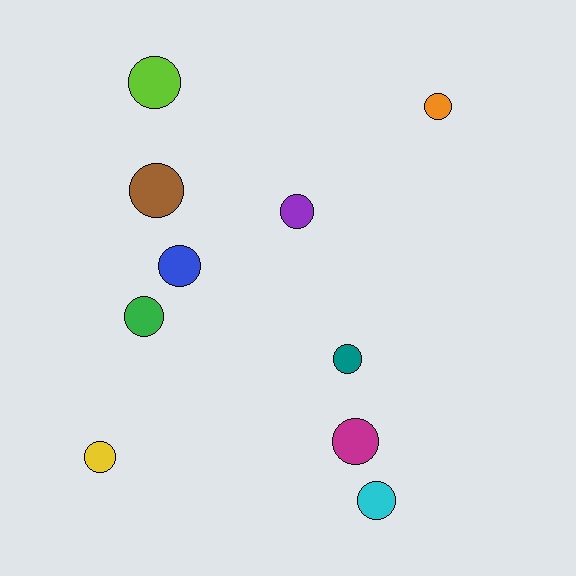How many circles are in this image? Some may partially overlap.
There are 10 circles.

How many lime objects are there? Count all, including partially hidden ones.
There is 1 lime object.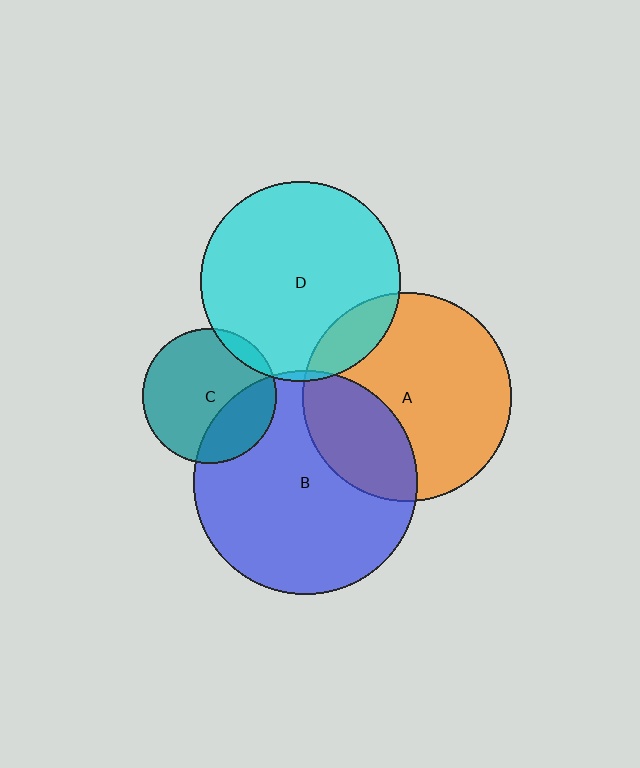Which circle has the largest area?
Circle B (blue).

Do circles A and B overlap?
Yes.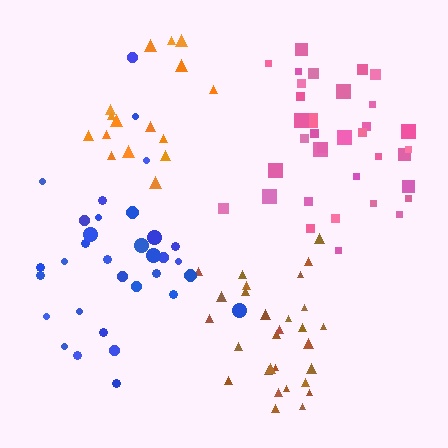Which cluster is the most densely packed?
Brown.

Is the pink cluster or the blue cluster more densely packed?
Pink.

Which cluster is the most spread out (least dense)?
Orange.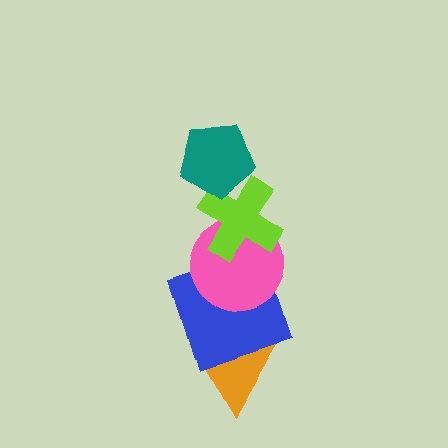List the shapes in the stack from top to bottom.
From top to bottom: the teal pentagon, the lime cross, the pink circle, the blue square, the orange triangle.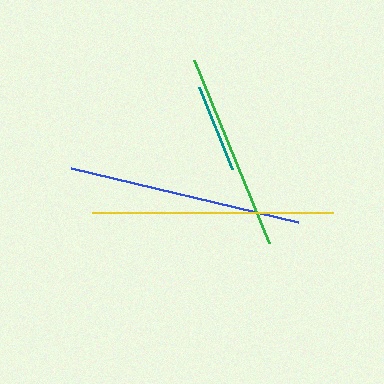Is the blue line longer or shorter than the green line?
The blue line is longer than the green line.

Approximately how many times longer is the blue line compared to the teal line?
The blue line is approximately 2.6 times the length of the teal line.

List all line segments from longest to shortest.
From longest to shortest: yellow, blue, green, teal.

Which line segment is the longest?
The yellow line is the longest at approximately 241 pixels.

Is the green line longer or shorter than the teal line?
The green line is longer than the teal line.